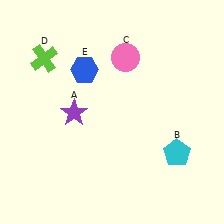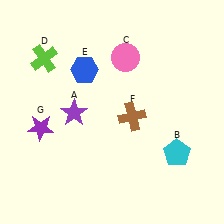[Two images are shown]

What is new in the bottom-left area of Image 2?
A purple star (G) was added in the bottom-left area of Image 2.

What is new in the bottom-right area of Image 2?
A brown cross (F) was added in the bottom-right area of Image 2.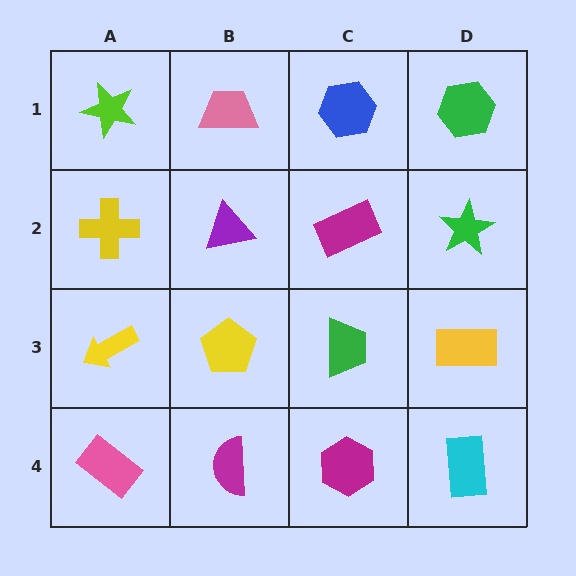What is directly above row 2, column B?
A pink trapezoid.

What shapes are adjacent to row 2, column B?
A pink trapezoid (row 1, column B), a yellow pentagon (row 3, column B), a yellow cross (row 2, column A), a magenta rectangle (row 2, column C).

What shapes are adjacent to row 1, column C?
A magenta rectangle (row 2, column C), a pink trapezoid (row 1, column B), a green hexagon (row 1, column D).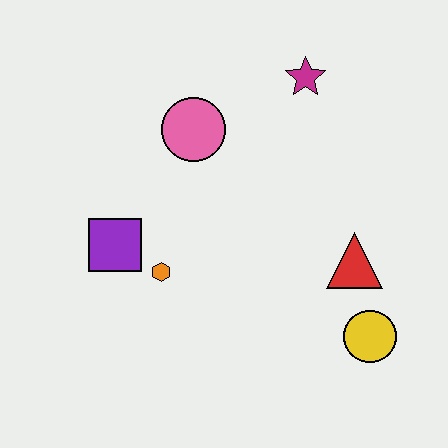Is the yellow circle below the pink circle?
Yes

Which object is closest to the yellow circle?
The red triangle is closest to the yellow circle.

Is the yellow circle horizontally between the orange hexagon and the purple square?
No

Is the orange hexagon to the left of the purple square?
No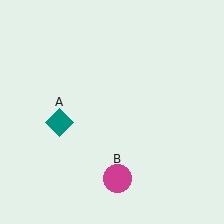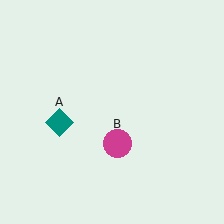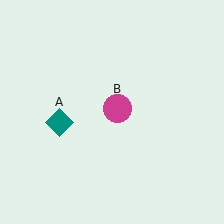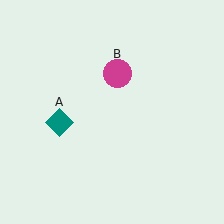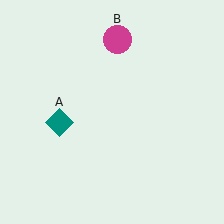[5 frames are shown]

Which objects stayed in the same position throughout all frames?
Teal diamond (object A) remained stationary.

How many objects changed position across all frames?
1 object changed position: magenta circle (object B).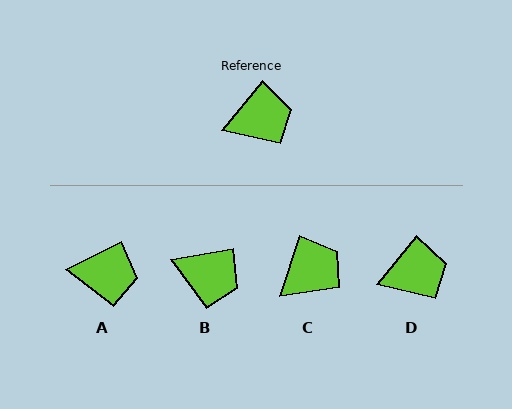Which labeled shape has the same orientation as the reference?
D.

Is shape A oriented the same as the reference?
No, it is off by about 24 degrees.